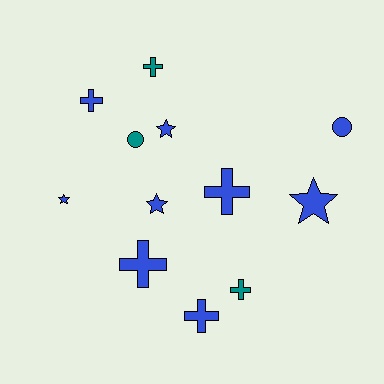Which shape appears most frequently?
Cross, with 6 objects.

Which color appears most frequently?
Blue, with 9 objects.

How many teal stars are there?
There are no teal stars.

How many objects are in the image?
There are 12 objects.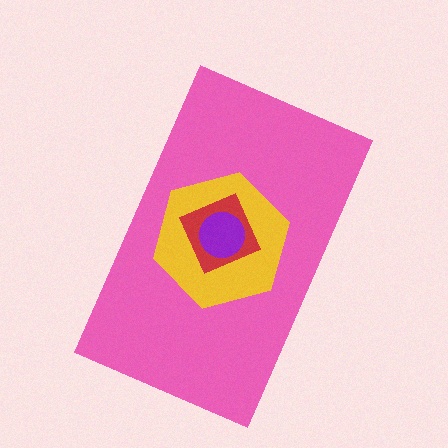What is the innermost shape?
The purple circle.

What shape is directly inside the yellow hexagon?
The red square.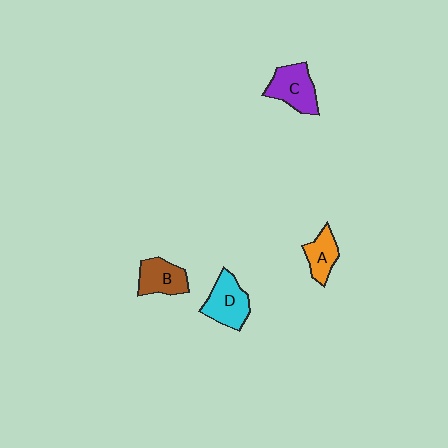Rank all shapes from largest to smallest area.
From largest to smallest: D (cyan), C (purple), B (brown), A (orange).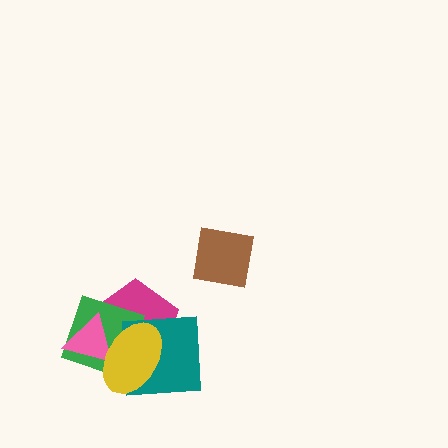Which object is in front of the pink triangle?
The yellow ellipse is in front of the pink triangle.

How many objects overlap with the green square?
4 objects overlap with the green square.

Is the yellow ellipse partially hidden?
No, no other shape covers it.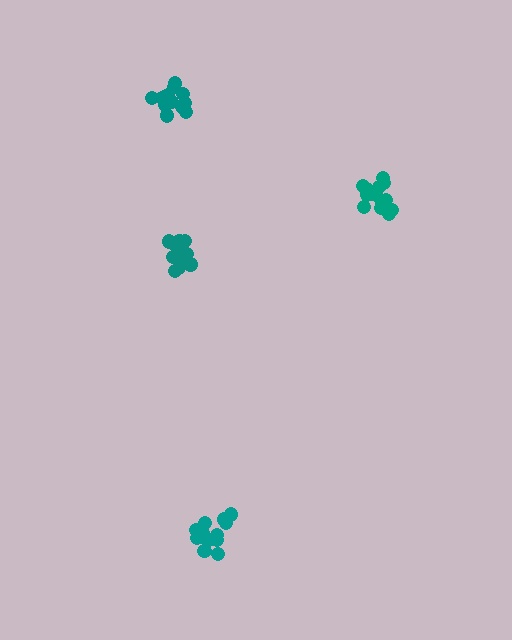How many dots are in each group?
Group 1: 14 dots, Group 2: 16 dots, Group 3: 11 dots, Group 4: 14 dots (55 total).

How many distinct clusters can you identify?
There are 4 distinct clusters.